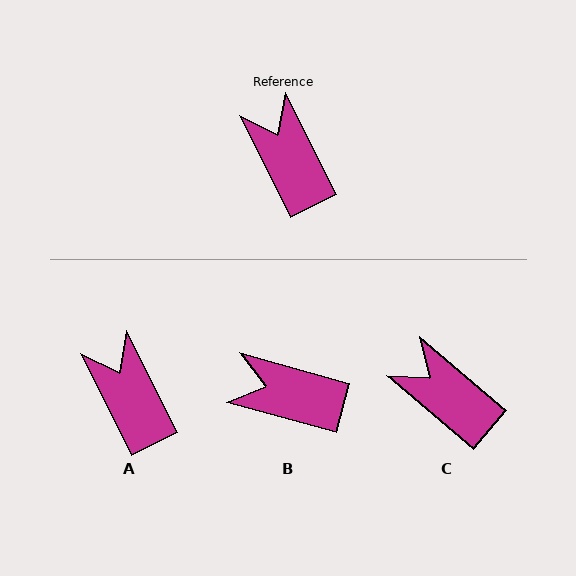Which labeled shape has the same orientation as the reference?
A.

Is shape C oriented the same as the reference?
No, it is off by about 23 degrees.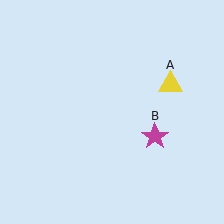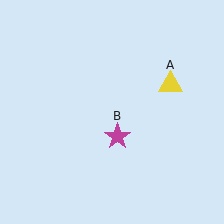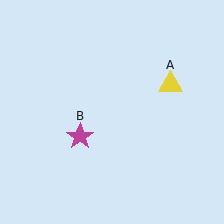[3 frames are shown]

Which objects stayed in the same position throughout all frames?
Yellow triangle (object A) remained stationary.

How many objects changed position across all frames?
1 object changed position: magenta star (object B).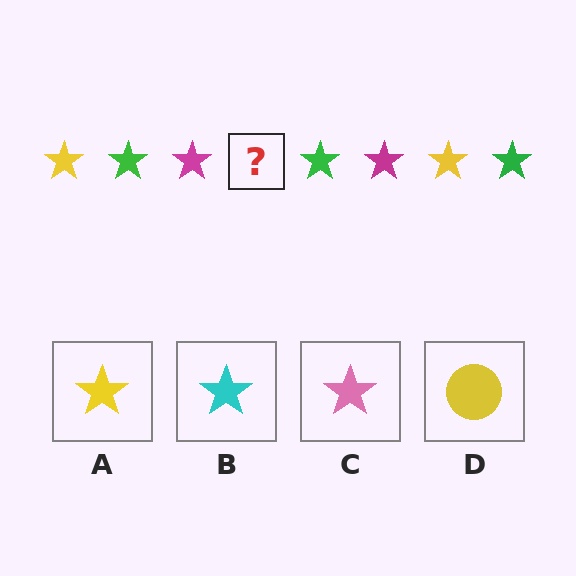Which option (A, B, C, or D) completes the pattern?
A.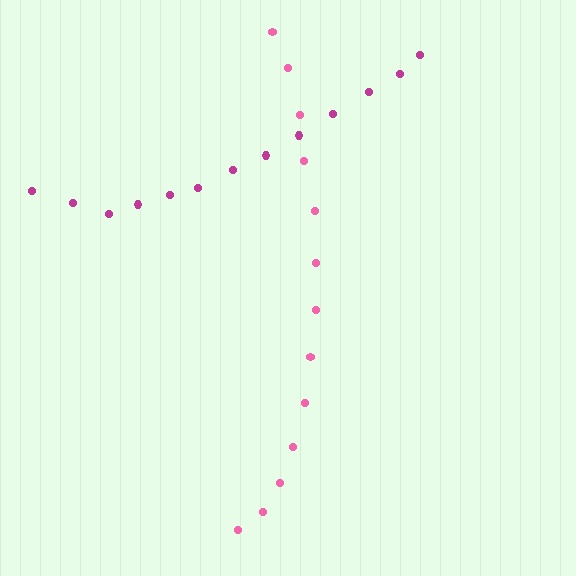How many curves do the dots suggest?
There are 2 distinct paths.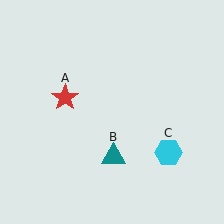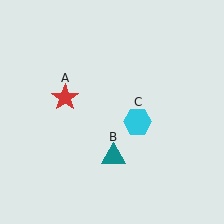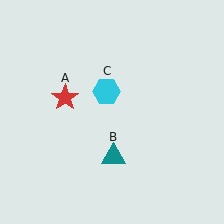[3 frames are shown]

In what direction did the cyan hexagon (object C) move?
The cyan hexagon (object C) moved up and to the left.